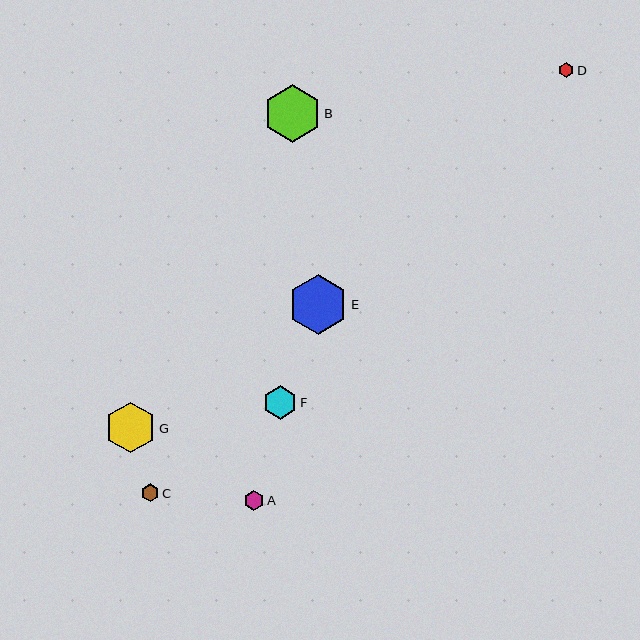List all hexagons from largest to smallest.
From largest to smallest: E, B, G, F, A, C, D.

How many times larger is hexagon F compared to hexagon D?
Hexagon F is approximately 2.2 times the size of hexagon D.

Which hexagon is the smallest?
Hexagon D is the smallest with a size of approximately 15 pixels.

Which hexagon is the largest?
Hexagon E is the largest with a size of approximately 59 pixels.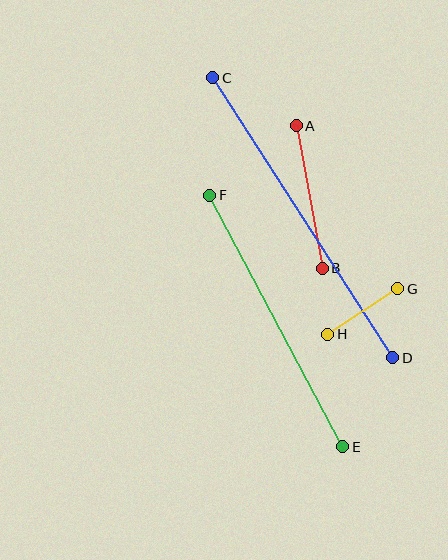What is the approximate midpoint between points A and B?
The midpoint is at approximately (309, 197) pixels.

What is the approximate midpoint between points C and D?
The midpoint is at approximately (303, 218) pixels.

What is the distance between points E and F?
The distance is approximately 285 pixels.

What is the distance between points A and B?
The distance is approximately 145 pixels.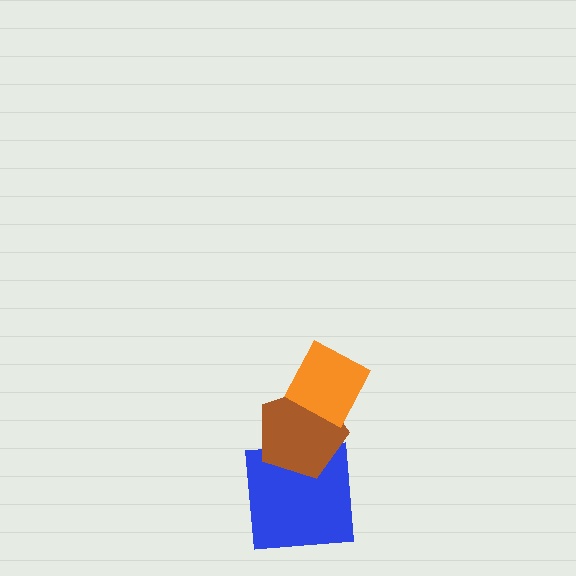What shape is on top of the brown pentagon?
The orange diamond is on top of the brown pentagon.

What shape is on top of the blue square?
The brown pentagon is on top of the blue square.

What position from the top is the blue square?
The blue square is 3rd from the top.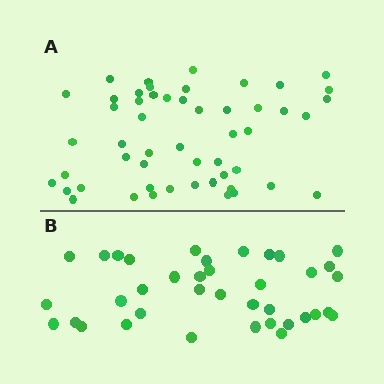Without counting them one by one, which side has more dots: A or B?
Region A (the top region) has more dots.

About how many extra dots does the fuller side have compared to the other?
Region A has approximately 15 more dots than region B.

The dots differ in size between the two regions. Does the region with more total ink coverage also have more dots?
No. Region B has more total ink coverage because its dots are larger, but region A actually contains more individual dots. Total area can be misleading — the number of items is what matters here.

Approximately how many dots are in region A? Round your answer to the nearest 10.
About 50 dots. (The exact count is 52, which rounds to 50.)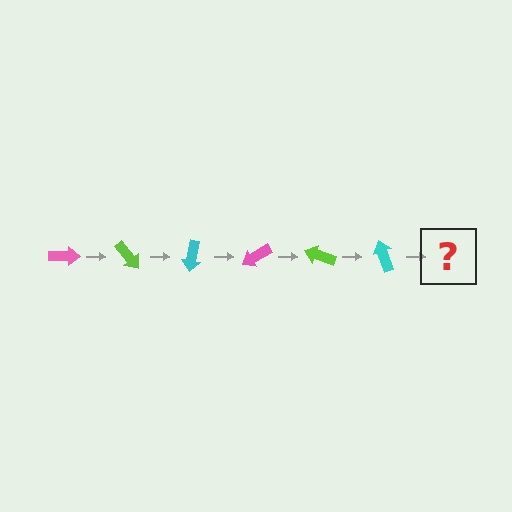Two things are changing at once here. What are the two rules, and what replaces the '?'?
The two rules are that it rotates 50 degrees each step and the color cycles through pink, lime, and cyan. The '?' should be a pink arrow, rotated 300 degrees from the start.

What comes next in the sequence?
The next element should be a pink arrow, rotated 300 degrees from the start.